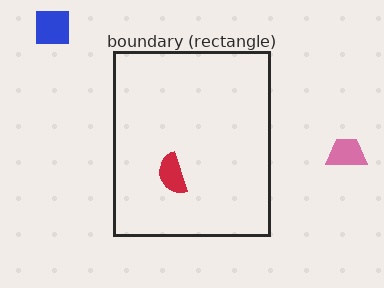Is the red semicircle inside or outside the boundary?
Inside.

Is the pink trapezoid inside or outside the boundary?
Outside.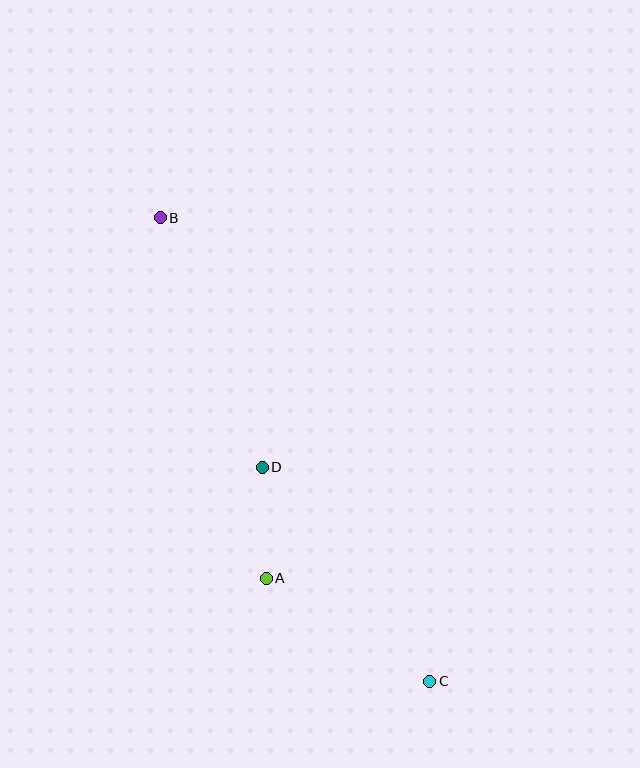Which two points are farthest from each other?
Points B and C are farthest from each other.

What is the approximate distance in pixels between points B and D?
The distance between B and D is approximately 270 pixels.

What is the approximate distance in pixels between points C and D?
The distance between C and D is approximately 272 pixels.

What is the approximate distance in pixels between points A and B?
The distance between A and B is approximately 376 pixels.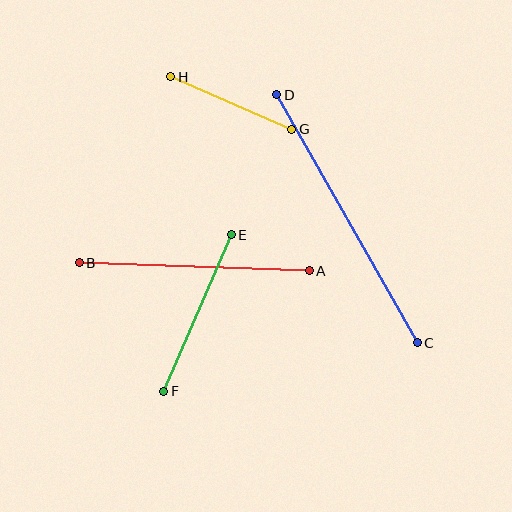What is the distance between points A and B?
The distance is approximately 230 pixels.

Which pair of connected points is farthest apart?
Points C and D are farthest apart.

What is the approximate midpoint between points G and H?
The midpoint is at approximately (232, 103) pixels.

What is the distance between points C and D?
The distance is approximately 285 pixels.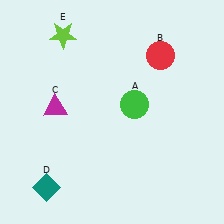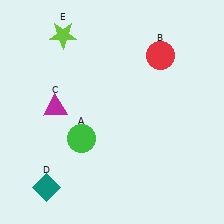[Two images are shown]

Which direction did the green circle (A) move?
The green circle (A) moved left.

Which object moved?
The green circle (A) moved left.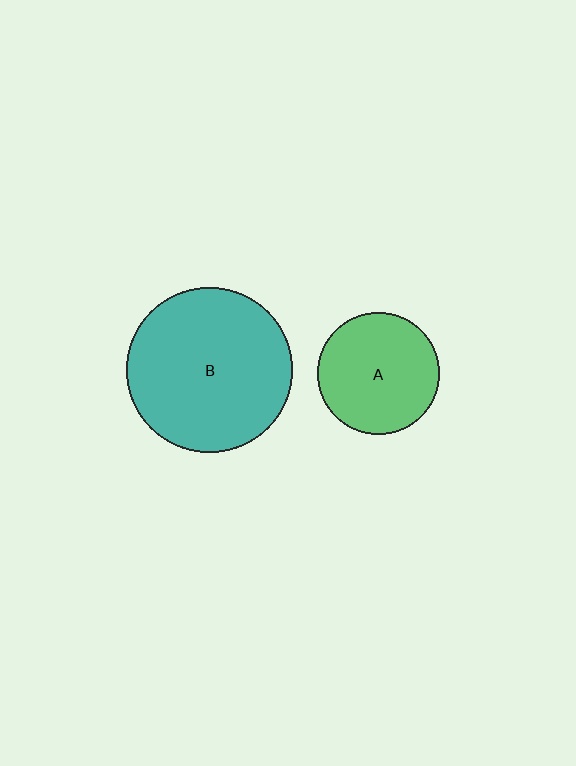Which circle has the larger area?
Circle B (teal).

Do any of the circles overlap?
No, none of the circles overlap.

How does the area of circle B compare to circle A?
Approximately 1.8 times.